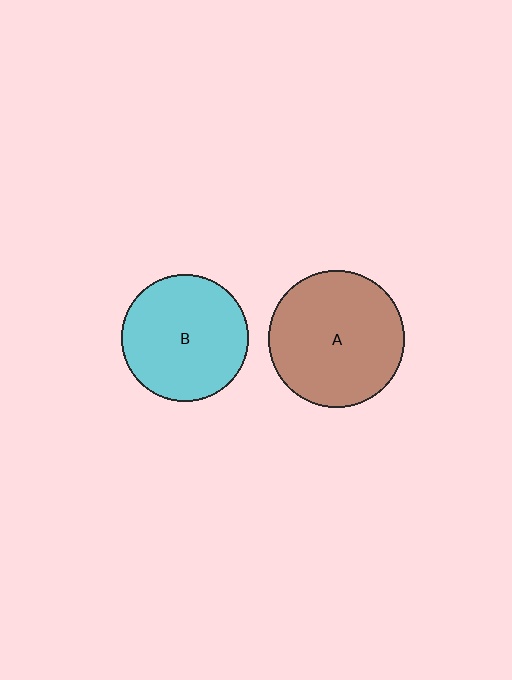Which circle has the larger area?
Circle A (brown).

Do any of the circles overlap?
No, none of the circles overlap.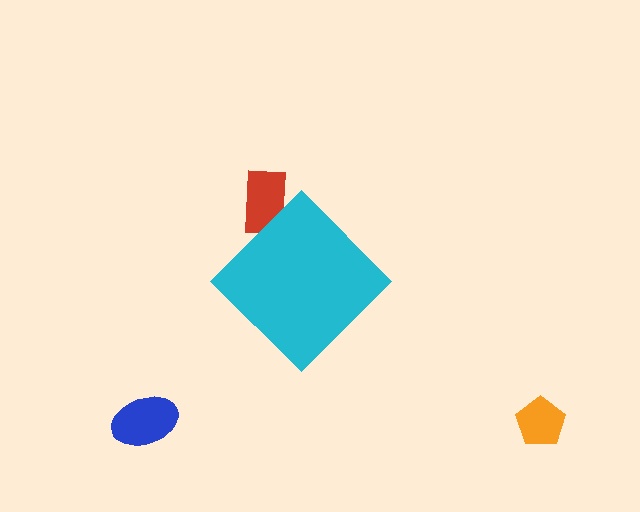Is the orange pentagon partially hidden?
No, the orange pentagon is fully visible.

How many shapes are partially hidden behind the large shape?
1 shape is partially hidden.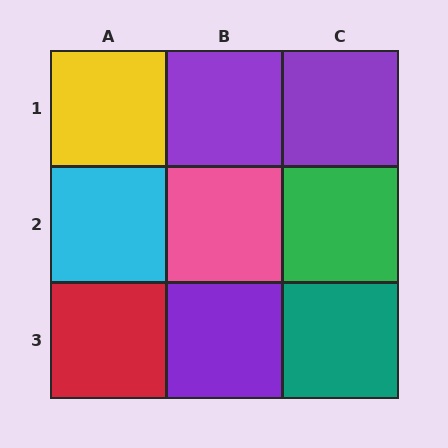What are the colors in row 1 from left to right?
Yellow, purple, purple.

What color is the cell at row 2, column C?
Green.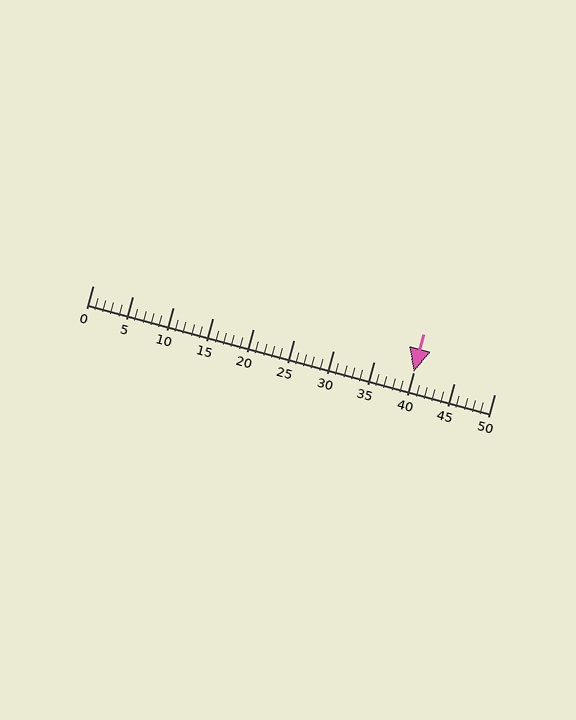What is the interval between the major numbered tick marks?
The major tick marks are spaced 5 units apart.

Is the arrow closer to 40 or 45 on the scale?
The arrow is closer to 40.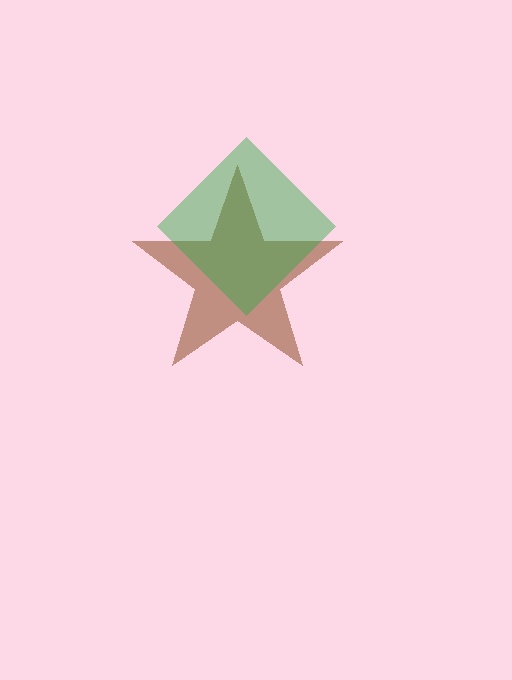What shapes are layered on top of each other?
The layered shapes are: a brown star, a green diamond.